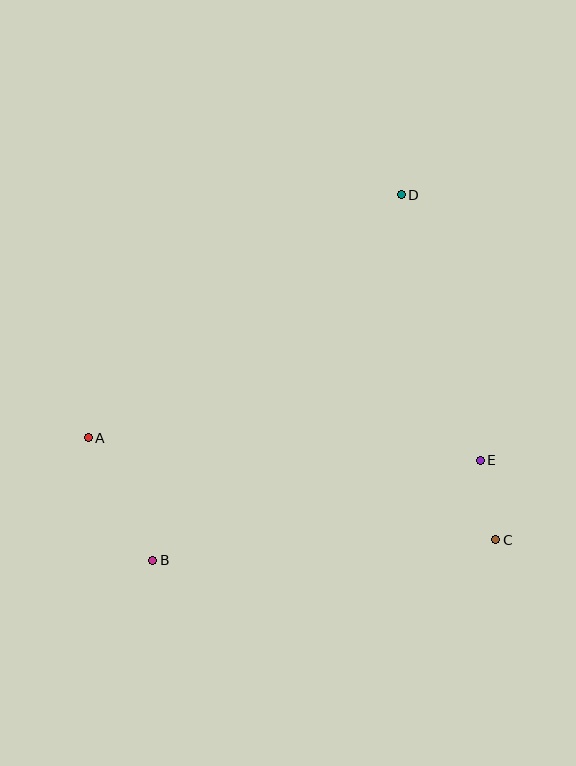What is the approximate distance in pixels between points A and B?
The distance between A and B is approximately 138 pixels.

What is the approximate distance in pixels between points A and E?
The distance between A and E is approximately 392 pixels.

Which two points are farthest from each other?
Points B and D are farthest from each other.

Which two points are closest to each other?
Points C and E are closest to each other.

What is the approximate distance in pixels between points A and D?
The distance between A and D is approximately 396 pixels.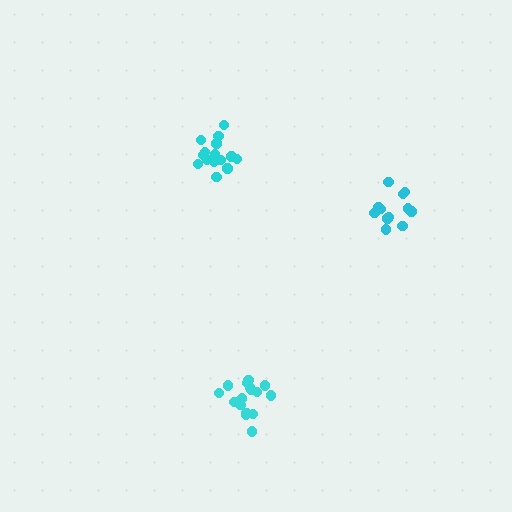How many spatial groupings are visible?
There are 3 spatial groupings.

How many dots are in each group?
Group 1: 15 dots, Group 2: 16 dots, Group 3: 12 dots (43 total).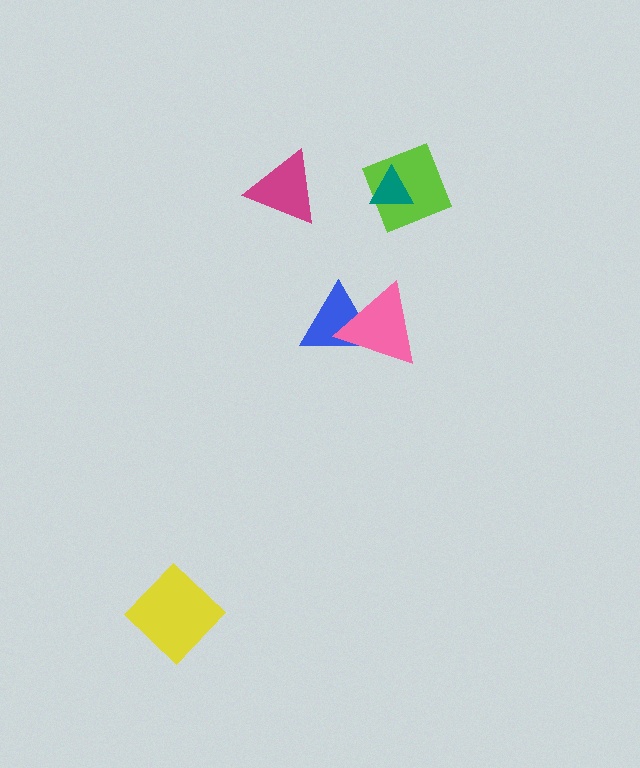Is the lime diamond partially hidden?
Yes, it is partially covered by another shape.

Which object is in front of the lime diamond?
The teal triangle is in front of the lime diamond.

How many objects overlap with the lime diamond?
1 object overlaps with the lime diamond.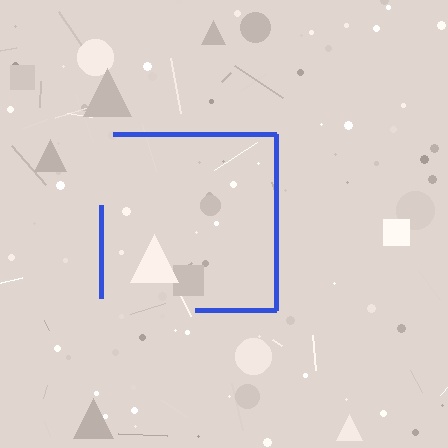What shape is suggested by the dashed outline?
The dashed outline suggests a square.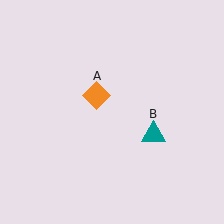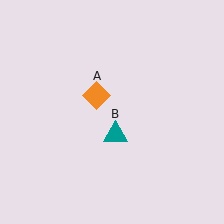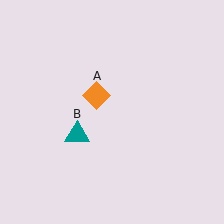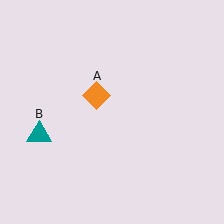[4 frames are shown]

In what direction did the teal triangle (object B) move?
The teal triangle (object B) moved left.